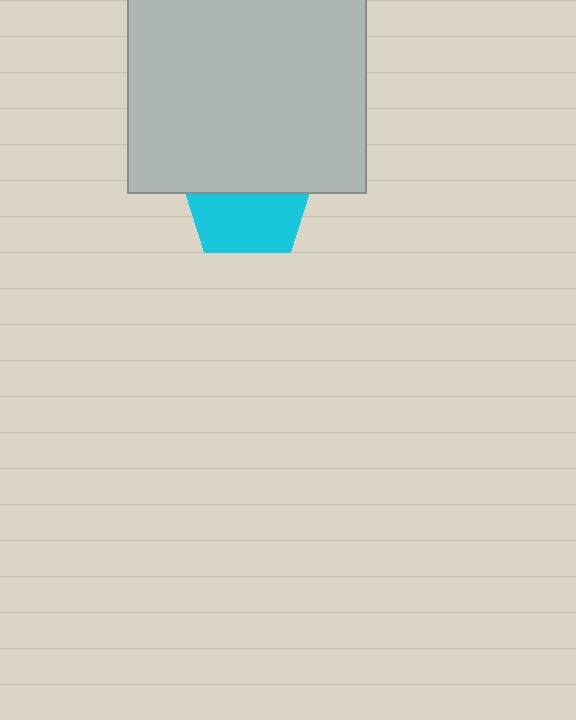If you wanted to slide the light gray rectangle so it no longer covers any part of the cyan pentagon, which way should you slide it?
Slide it up — that is the most direct way to separate the two shapes.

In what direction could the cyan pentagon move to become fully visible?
The cyan pentagon could move down. That would shift it out from behind the light gray rectangle entirely.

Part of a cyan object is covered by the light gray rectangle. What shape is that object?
It is a pentagon.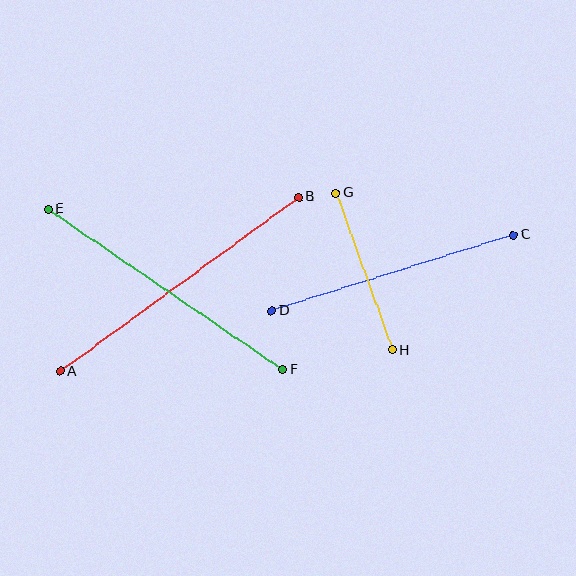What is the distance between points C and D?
The distance is approximately 253 pixels.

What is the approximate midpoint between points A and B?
The midpoint is at approximately (180, 284) pixels.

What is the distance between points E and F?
The distance is approximately 285 pixels.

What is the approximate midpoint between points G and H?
The midpoint is at approximately (364, 271) pixels.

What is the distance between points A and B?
The distance is approximately 295 pixels.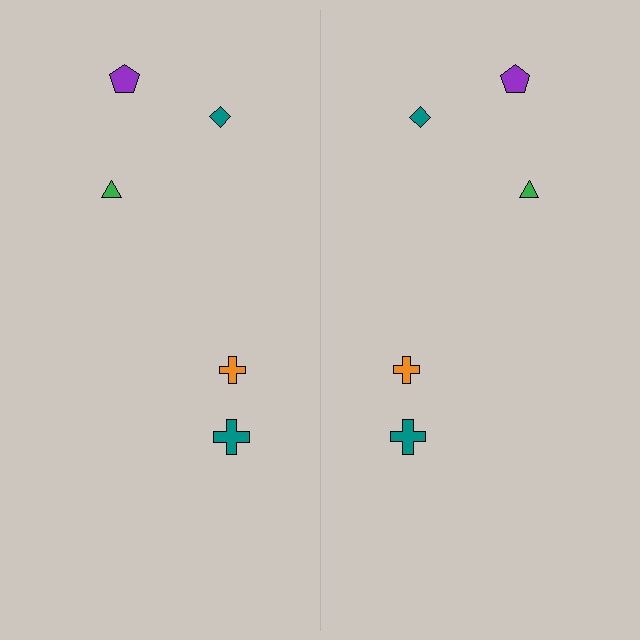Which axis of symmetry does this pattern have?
The pattern has a vertical axis of symmetry running through the center of the image.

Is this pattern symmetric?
Yes, this pattern has bilateral (reflection) symmetry.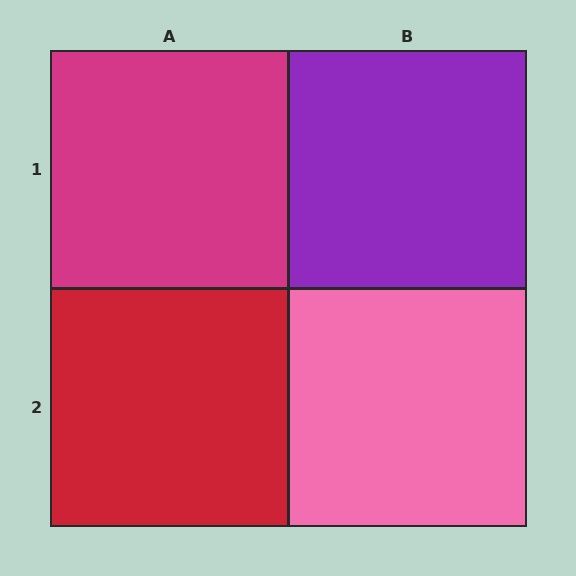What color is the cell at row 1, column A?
Magenta.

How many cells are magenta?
1 cell is magenta.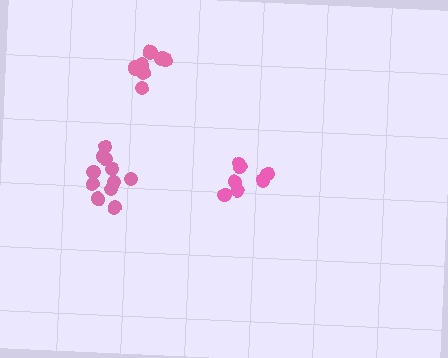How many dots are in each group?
Group 1: 9 dots, Group 2: 7 dots, Group 3: 11 dots (27 total).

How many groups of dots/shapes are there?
There are 3 groups.